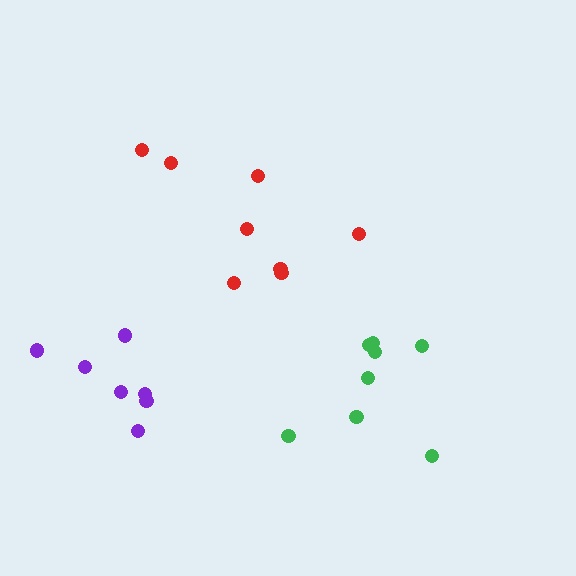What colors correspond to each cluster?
The clusters are colored: green, red, purple.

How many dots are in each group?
Group 1: 8 dots, Group 2: 8 dots, Group 3: 7 dots (23 total).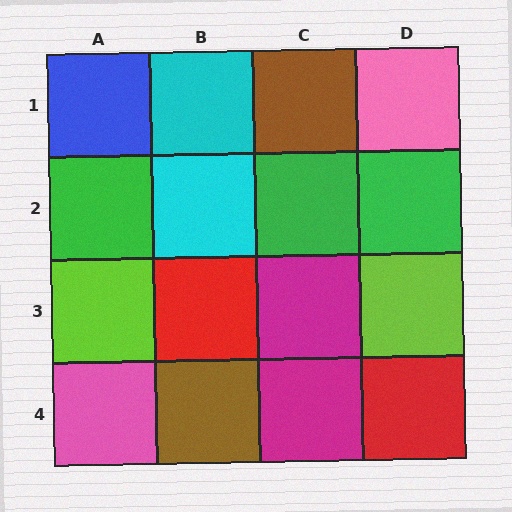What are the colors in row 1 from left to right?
Blue, cyan, brown, pink.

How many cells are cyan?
2 cells are cyan.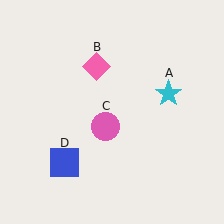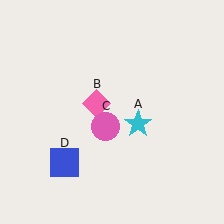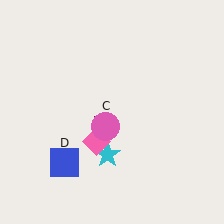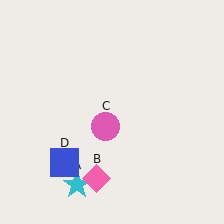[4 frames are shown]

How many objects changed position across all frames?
2 objects changed position: cyan star (object A), pink diamond (object B).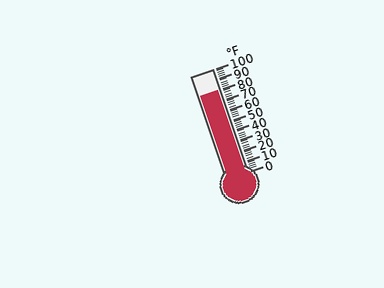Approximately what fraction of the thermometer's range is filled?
The thermometer is filled to approximately 80% of its range.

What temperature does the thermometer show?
The thermometer shows approximately 80°F.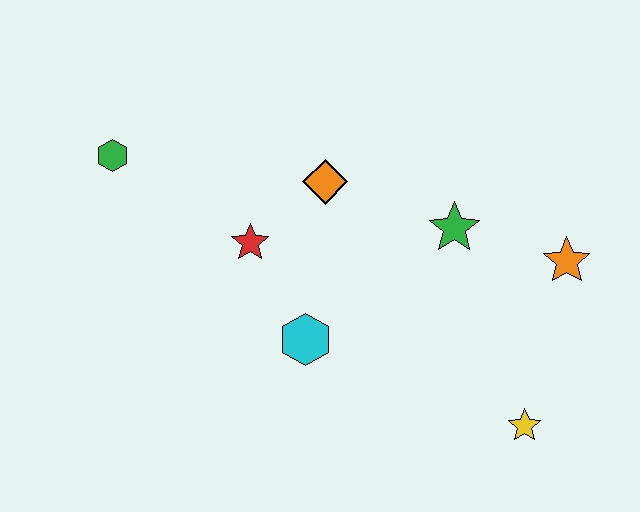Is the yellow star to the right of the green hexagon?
Yes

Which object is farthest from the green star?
The green hexagon is farthest from the green star.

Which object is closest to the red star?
The orange diamond is closest to the red star.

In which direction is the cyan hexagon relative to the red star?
The cyan hexagon is below the red star.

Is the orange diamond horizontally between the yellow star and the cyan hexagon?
Yes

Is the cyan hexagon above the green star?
No